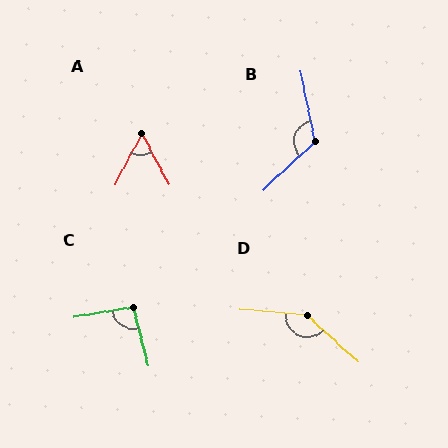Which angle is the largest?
D, at approximately 143 degrees.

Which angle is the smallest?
A, at approximately 56 degrees.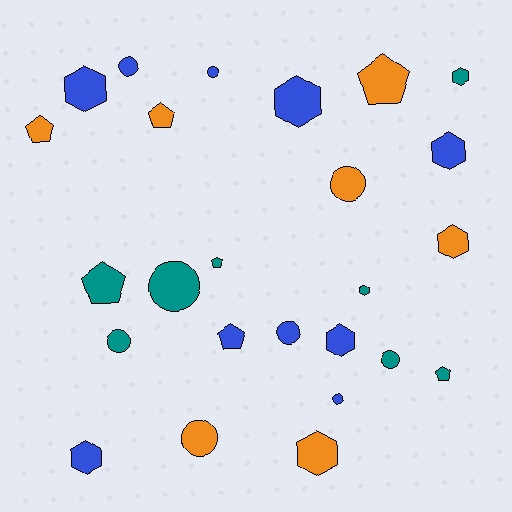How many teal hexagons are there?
There are 2 teal hexagons.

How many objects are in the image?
There are 25 objects.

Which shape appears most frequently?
Circle, with 9 objects.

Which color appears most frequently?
Blue, with 10 objects.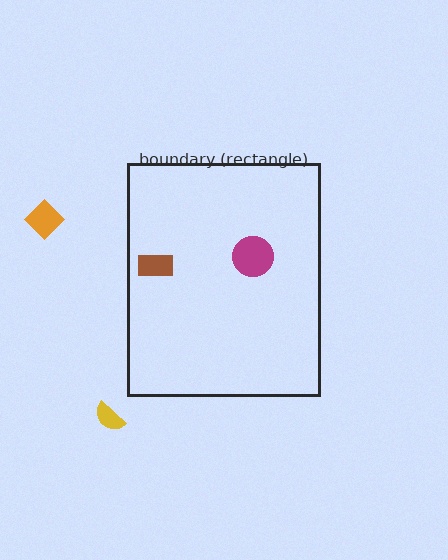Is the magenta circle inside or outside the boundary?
Inside.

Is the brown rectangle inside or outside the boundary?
Inside.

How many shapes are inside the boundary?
2 inside, 2 outside.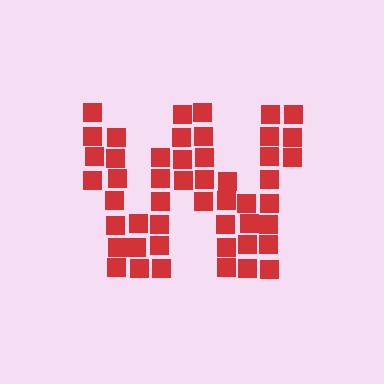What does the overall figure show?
The overall figure shows the letter W.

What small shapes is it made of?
It is made of small squares.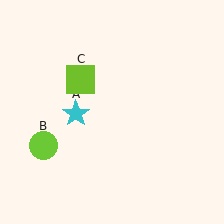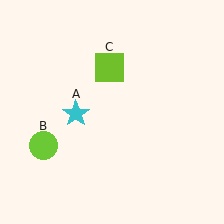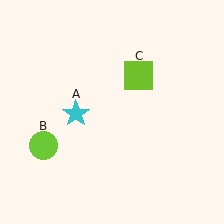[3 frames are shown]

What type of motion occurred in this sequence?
The lime square (object C) rotated clockwise around the center of the scene.